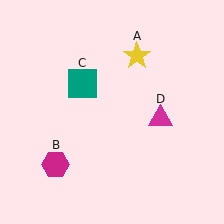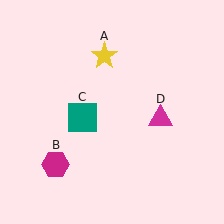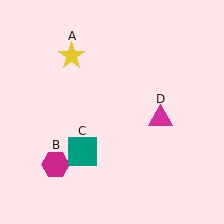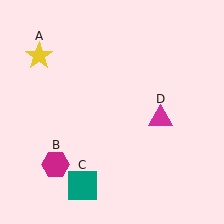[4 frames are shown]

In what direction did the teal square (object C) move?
The teal square (object C) moved down.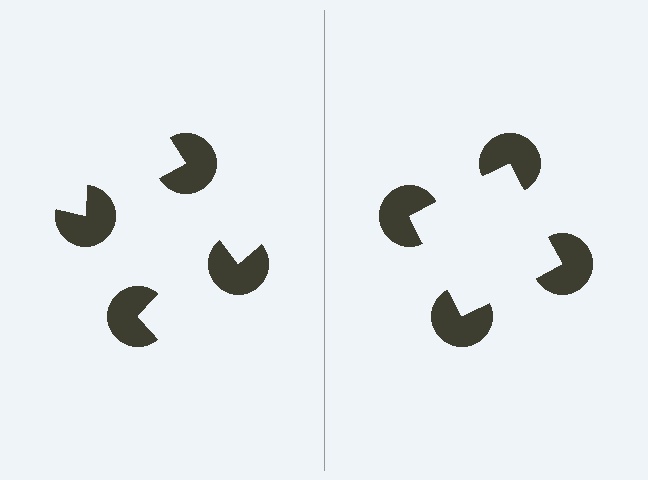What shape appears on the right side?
An illusory square.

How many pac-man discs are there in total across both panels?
8 — 4 on each side.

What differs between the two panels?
The pac-man discs are positioned identically on both sides; only the wedge orientations differ. On the right they align to a square; on the left they are misaligned.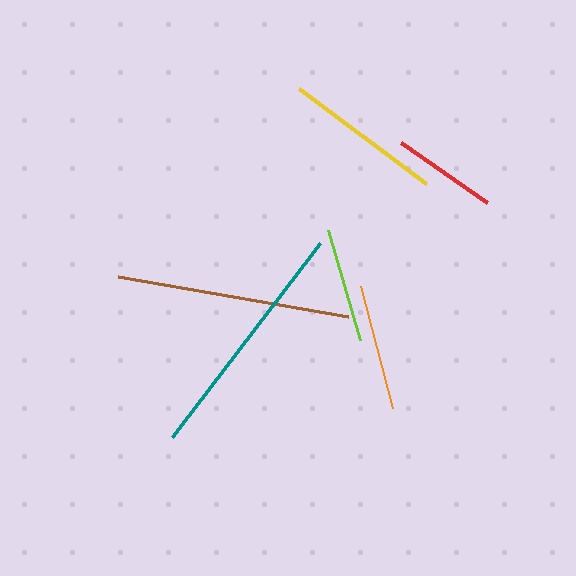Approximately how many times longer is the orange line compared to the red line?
The orange line is approximately 1.2 times the length of the red line.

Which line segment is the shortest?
The red line is the shortest at approximately 106 pixels.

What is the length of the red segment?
The red segment is approximately 106 pixels long.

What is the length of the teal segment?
The teal segment is approximately 244 pixels long.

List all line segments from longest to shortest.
From longest to shortest: teal, brown, yellow, orange, lime, red.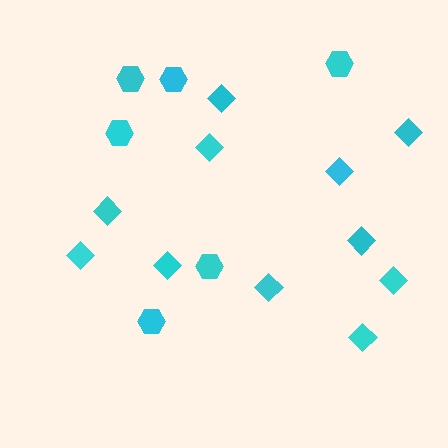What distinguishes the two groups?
There are 2 groups: one group of diamonds (11) and one group of hexagons (6).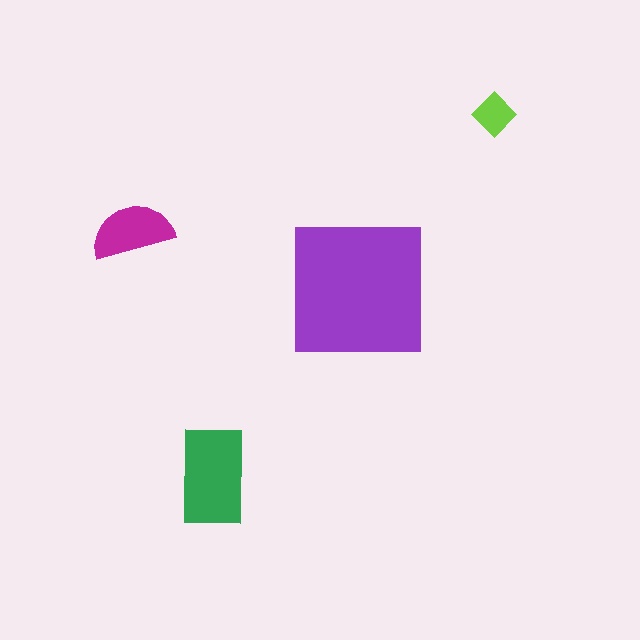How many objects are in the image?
There are 4 objects in the image.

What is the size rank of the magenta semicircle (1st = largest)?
3rd.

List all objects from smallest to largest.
The lime diamond, the magenta semicircle, the green rectangle, the purple square.